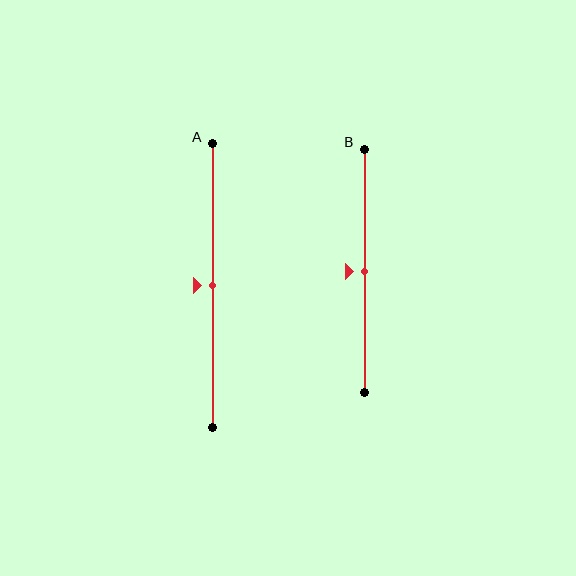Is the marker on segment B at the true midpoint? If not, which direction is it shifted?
Yes, the marker on segment B is at the true midpoint.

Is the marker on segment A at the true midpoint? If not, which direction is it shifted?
Yes, the marker on segment A is at the true midpoint.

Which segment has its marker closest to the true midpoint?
Segment A has its marker closest to the true midpoint.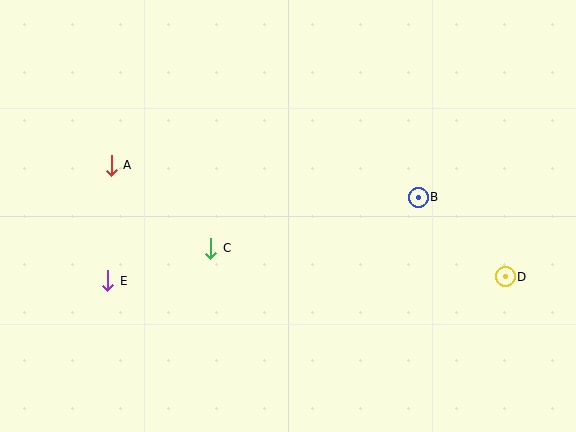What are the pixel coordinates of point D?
Point D is at (505, 277).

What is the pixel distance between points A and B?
The distance between A and B is 309 pixels.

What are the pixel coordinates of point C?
Point C is at (211, 248).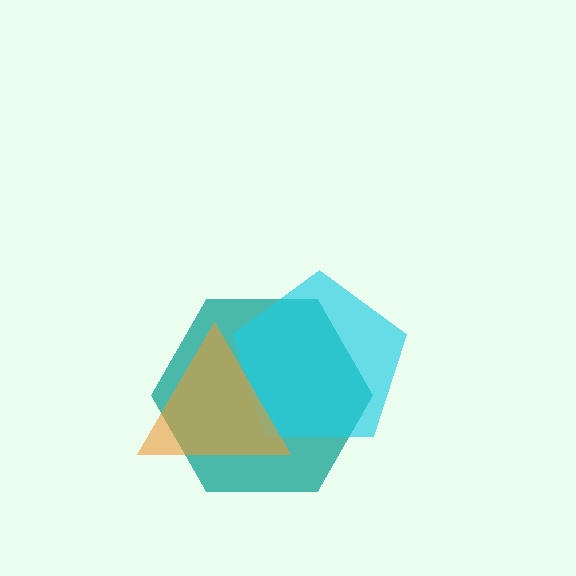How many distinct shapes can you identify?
There are 3 distinct shapes: a teal hexagon, a cyan pentagon, an orange triangle.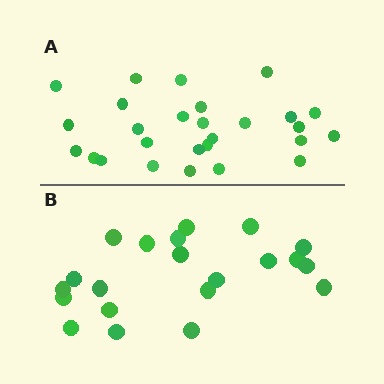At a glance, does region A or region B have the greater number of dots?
Region A (the top region) has more dots.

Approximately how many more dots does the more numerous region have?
Region A has about 6 more dots than region B.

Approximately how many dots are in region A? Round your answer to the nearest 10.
About 30 dots. (The exact count is 27, which rounds to 30.)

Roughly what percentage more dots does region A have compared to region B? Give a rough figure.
About 30% more.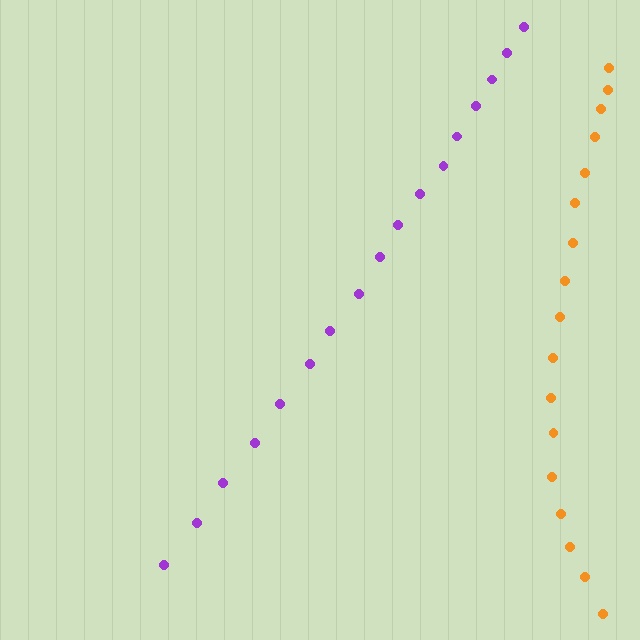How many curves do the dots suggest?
There are 2 distinct paths.